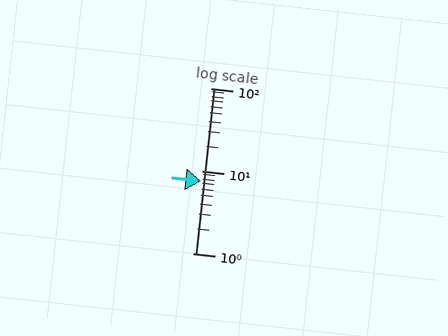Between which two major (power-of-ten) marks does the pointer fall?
The pointer is between 1 and 10.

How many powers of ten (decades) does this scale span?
The scale spans 2 decades, from 1 to 100.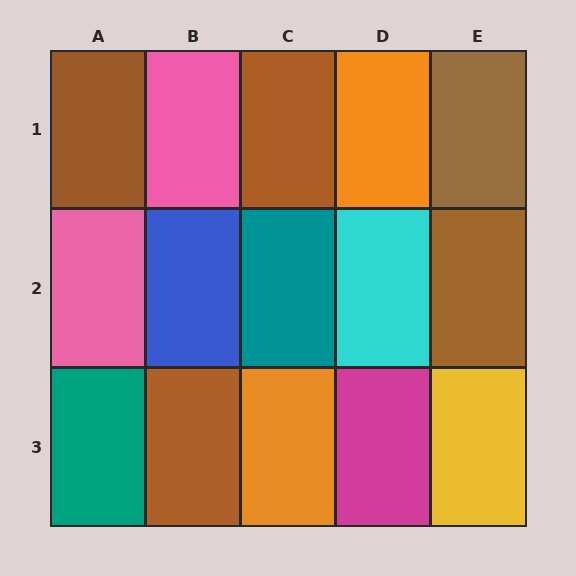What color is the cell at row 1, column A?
Brown.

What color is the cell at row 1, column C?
Brown.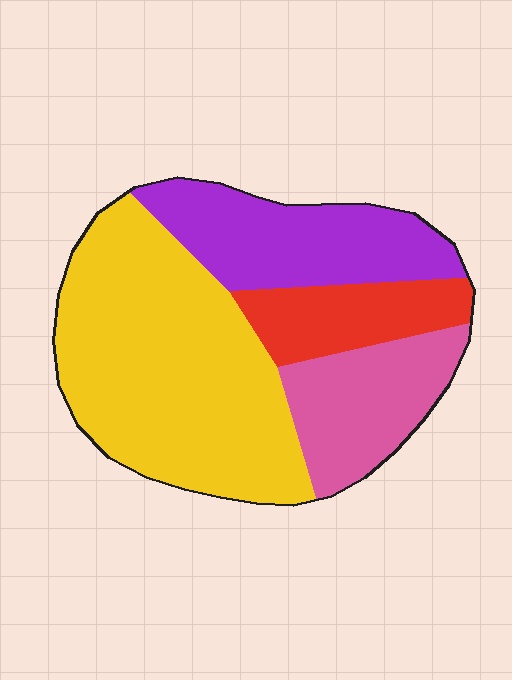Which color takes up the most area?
Yellow, at roughly 45%.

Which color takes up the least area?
Red, at roughly 15%.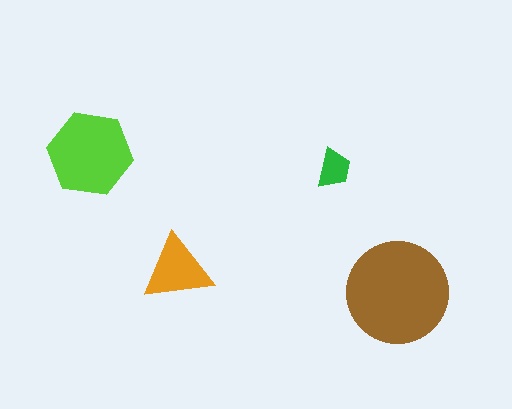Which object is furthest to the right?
The brown circle is rightmost.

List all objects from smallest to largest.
The green trapezoid, the orange triangle, the lime hexagon, the brown circle.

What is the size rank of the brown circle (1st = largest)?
1st.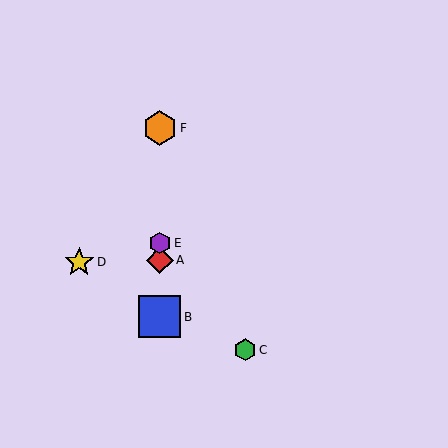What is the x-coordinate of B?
Object B is at x≈160.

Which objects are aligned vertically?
Objects A, B, E, F are aligned vertically.